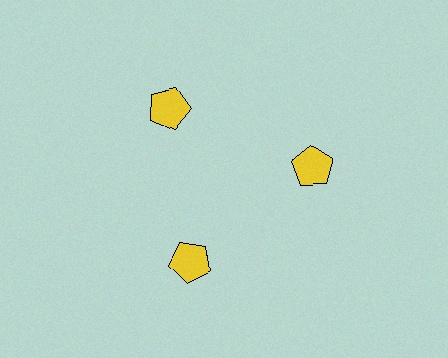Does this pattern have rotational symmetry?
Yes, this pattern has 3-fold rotational symmetry. It looks the same after rotating 120 degrees around the center.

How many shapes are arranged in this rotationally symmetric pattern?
There are 3 shapes, arranged in 3 groups of 1.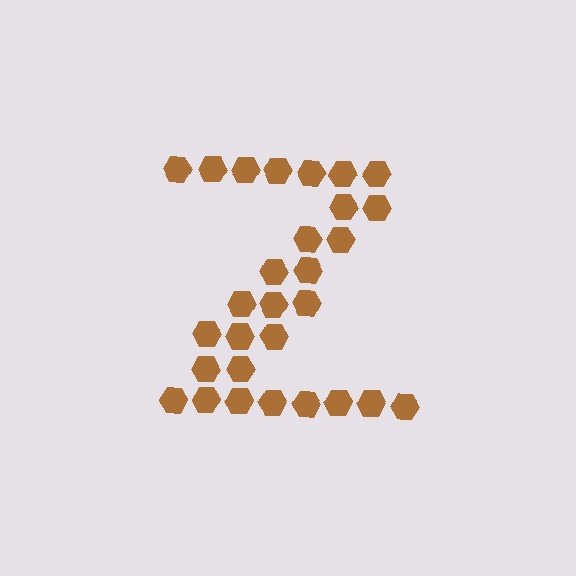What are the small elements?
The small elements are hexagons.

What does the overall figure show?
The overall figure shows the letter Z.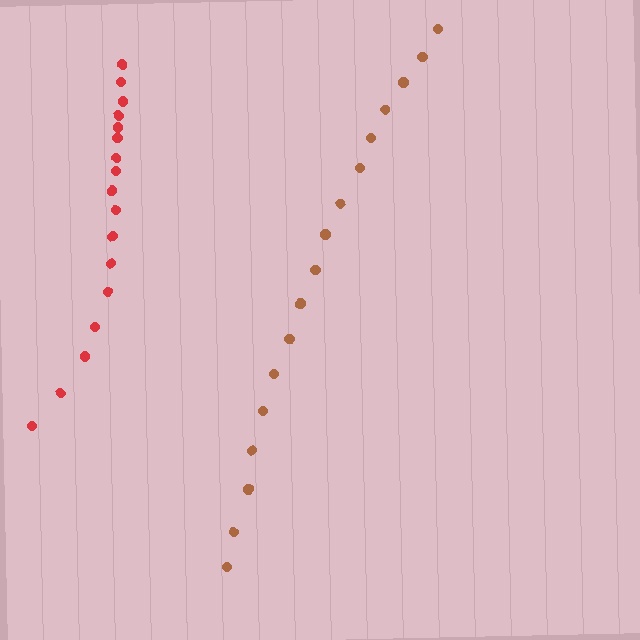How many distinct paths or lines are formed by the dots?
There are 2 distinct paths.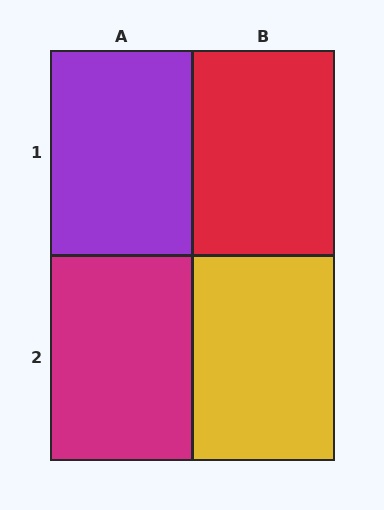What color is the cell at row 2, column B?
Yellow.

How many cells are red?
1 cell is red.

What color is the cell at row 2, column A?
Magenta.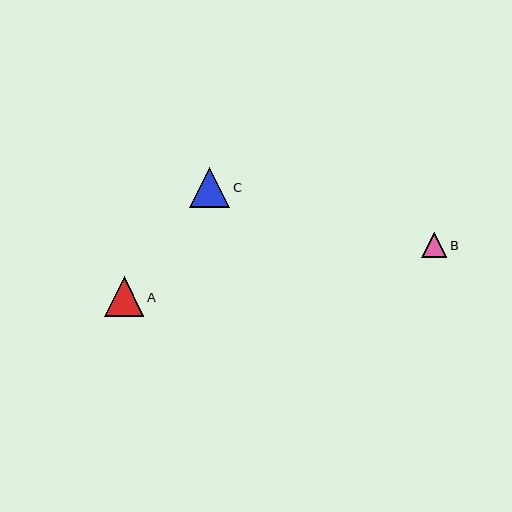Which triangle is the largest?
Triangle C is the largest with a size of approximately 40 pixels.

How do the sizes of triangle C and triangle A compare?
Triangle C and triangle A are approximately the same size.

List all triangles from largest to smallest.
From largest to smallest: C, A, B.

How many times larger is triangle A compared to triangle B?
Triangle A is approximately 1.5 times the size of triangle B.